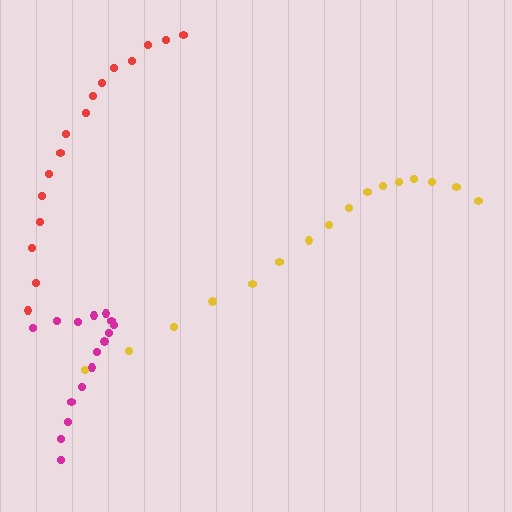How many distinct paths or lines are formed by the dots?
There are 3 distinct paths.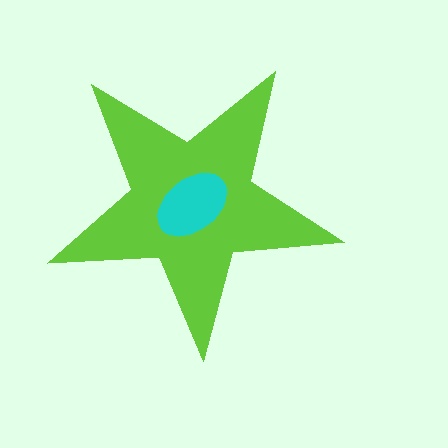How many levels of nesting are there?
2.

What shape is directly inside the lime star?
The cyan ellipse.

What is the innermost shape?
The cyan ellipse.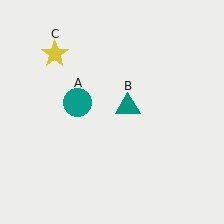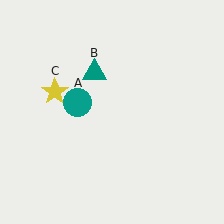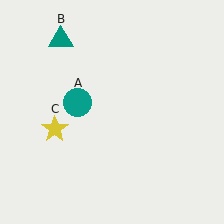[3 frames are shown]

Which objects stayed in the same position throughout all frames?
Teal circle (object A) remained stationary.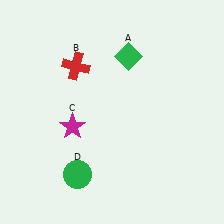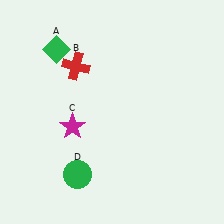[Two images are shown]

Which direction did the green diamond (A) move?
The green diamond (A) moved left.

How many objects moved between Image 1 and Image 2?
1 object moved between the two images.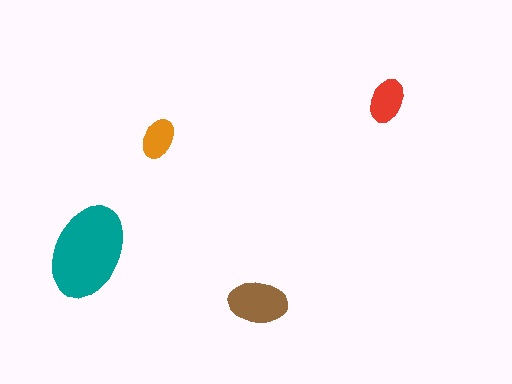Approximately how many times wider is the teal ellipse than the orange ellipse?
About 2.5 times wider.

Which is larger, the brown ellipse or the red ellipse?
The brown one.